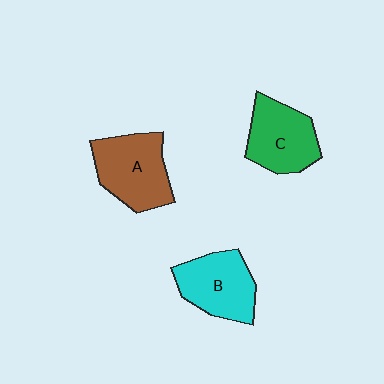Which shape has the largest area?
Shape A (brown).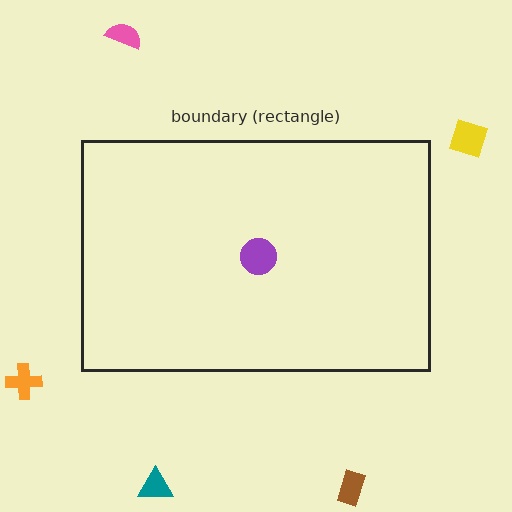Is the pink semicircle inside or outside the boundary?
Outside.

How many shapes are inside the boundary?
1 inside, 5 outside.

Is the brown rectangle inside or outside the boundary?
Outside.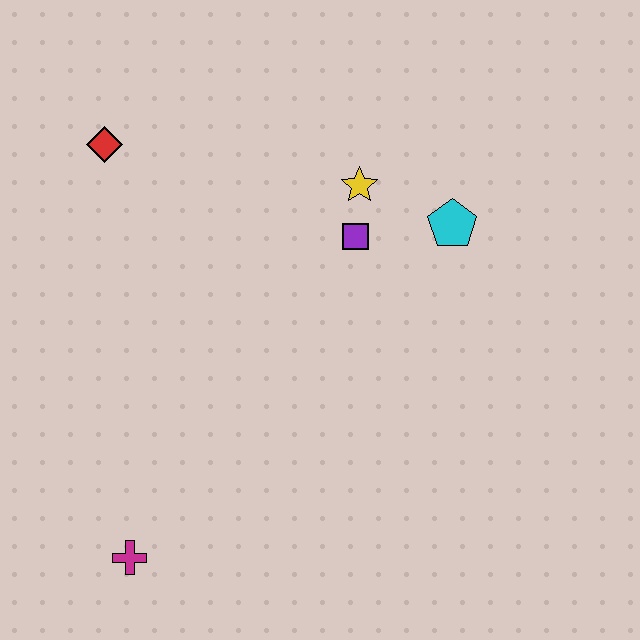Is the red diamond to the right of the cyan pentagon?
No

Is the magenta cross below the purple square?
Yes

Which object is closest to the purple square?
The yellow star is closest to the purple square.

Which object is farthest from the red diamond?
The magenta cross is farthest from the red diamond.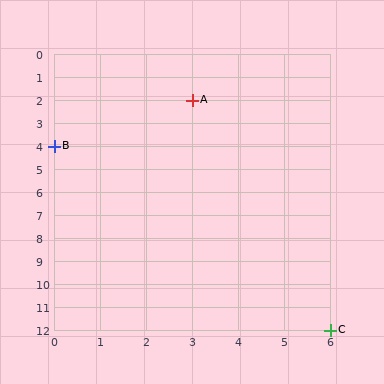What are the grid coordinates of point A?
Point A is at grid coordinates (3, 2).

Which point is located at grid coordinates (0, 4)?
Point B is at (0, 4).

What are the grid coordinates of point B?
Point B is at grid coordinates (0, 4).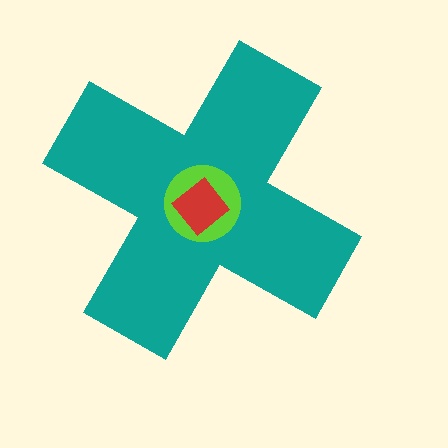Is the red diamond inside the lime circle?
Yes.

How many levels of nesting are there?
3.